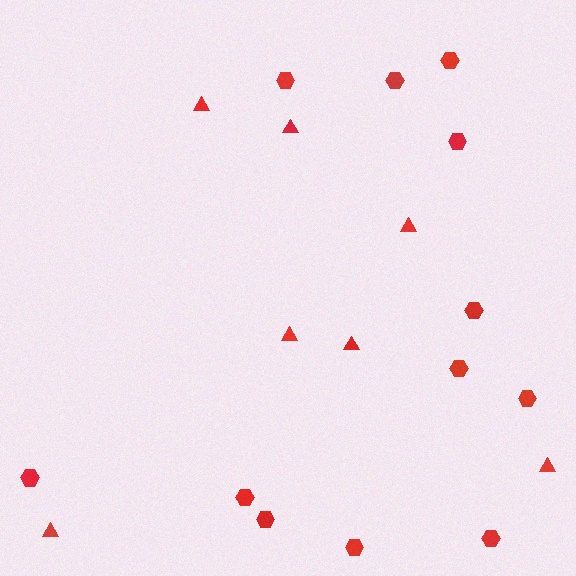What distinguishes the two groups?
There are 2 groups: one group of triangles (7) and one group of hexagons (12).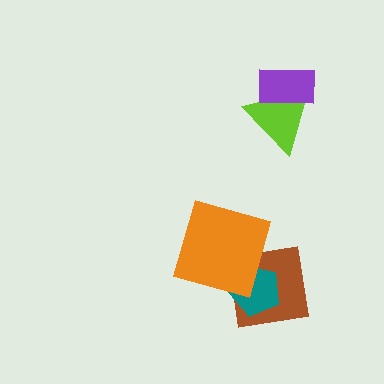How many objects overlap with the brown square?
2 objects overlap with the brown square.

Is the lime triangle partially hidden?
Yes, it is partially covered by another shape.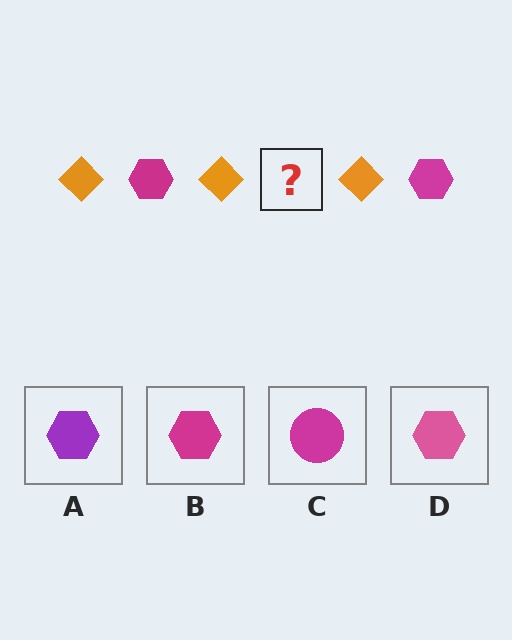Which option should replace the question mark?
Option B.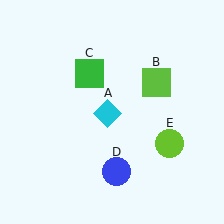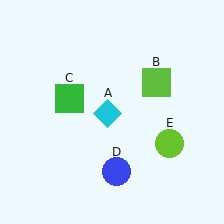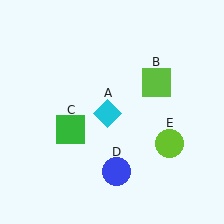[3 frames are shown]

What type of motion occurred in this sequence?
The green square (object C) rotated counterclockwise around the center of the scene.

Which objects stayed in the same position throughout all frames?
Cyan diamond (object A) and lime square (object B) and blue circle (object D) and lime circle (object E) remained stationary.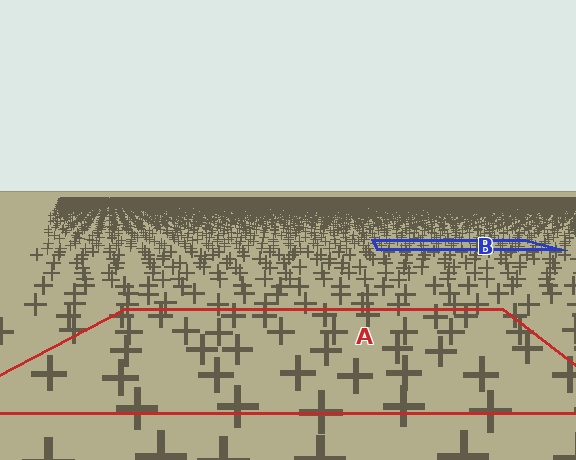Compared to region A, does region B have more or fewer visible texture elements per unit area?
Region B has more texture elements per unit area — they are packed more densely because it is farther away.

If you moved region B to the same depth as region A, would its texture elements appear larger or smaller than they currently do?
They would appear larger. At a closer depth, the same texture elements are projected at a bigger on-screen size.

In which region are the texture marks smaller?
The texture marks are smaller in region B, because it is farther away.